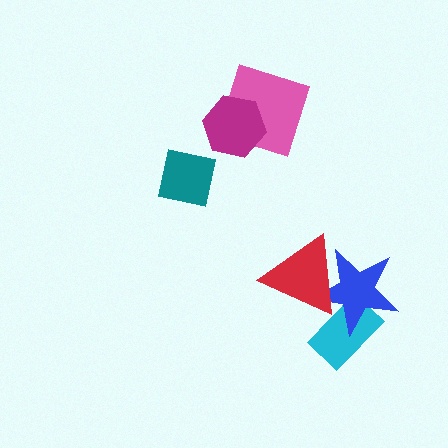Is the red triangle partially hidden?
No, no other shape covers it.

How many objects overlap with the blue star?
2 objects overlap with the blue star.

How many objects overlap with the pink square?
1 object overlaps with the pink square.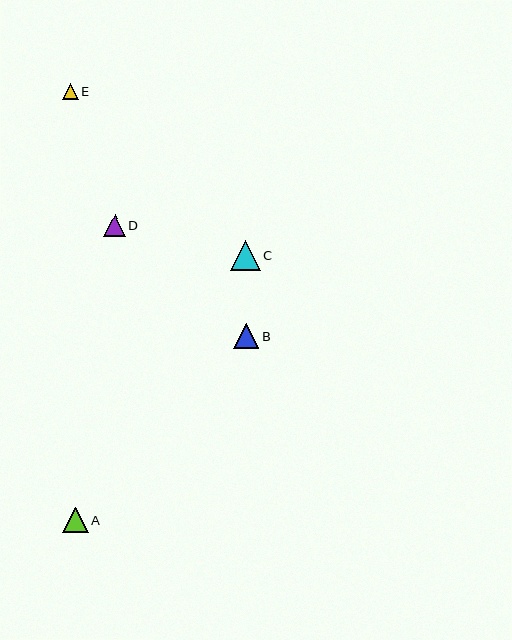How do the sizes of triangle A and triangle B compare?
Triangle A and triangle B are approximately the same size.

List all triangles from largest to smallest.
From largest to smallest: C, A, B, D, E.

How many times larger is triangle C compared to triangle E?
Triangle C is approximately 1.9 times the size of triangle E.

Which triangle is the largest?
Triangle C is the largest with a size of approximately 30 pixels.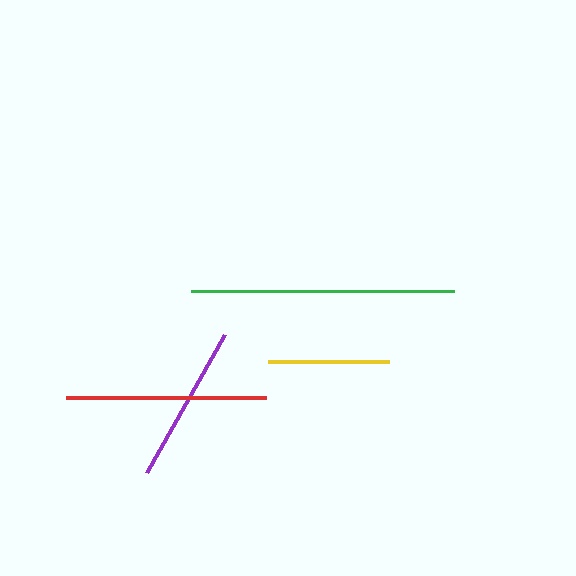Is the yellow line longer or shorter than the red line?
The red line is longer than the yellow line.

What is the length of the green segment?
The green segment is approximately 263 pixels long.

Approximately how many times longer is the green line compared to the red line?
The green line is approximately 1.3 times the length of the red line.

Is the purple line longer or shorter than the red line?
The red line is longer than the purple line.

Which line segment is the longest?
The green line is the longest at approximately 263 pixels.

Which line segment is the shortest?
The yellow line is the shortest at approximately 121 pixels.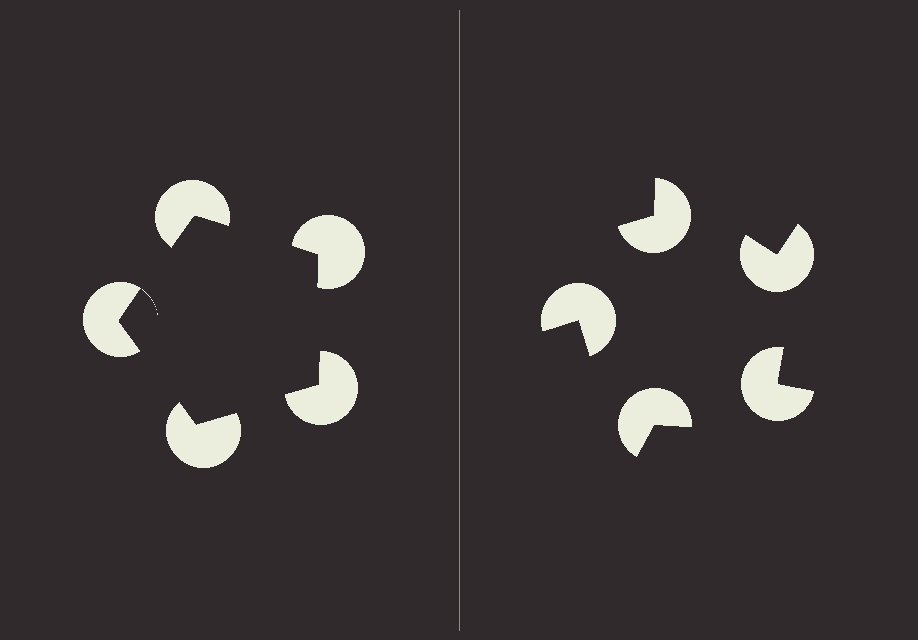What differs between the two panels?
The pac-man discs are positioned identically on both sides; only the wedge orientations differ. On the left they align to a pentagon; on the right they are misaligned.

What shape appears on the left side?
An illusory pentagon.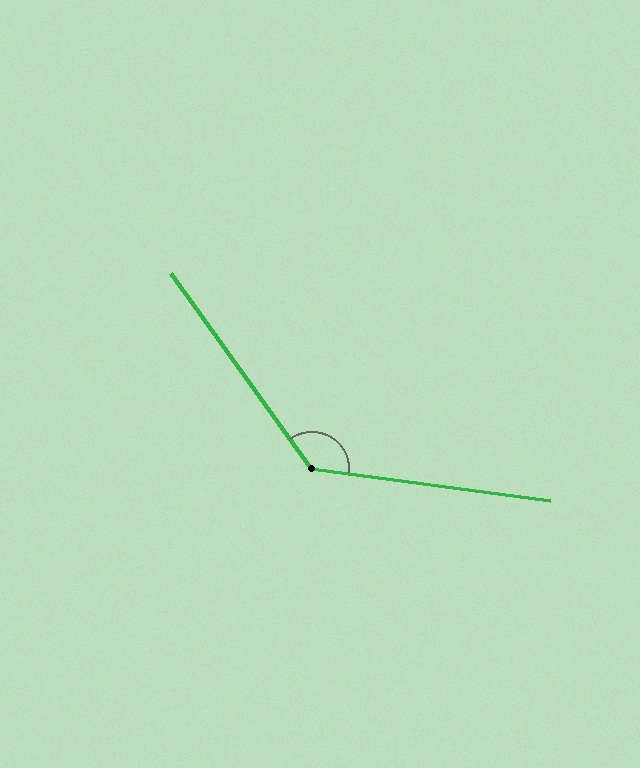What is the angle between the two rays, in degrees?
Approximately 133 degrees.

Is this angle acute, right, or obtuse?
It is obtuse.